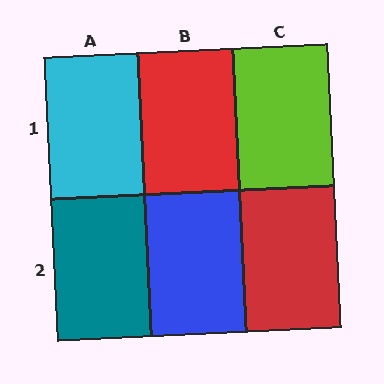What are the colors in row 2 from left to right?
Teal, blue, red.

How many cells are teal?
1 cell is teal.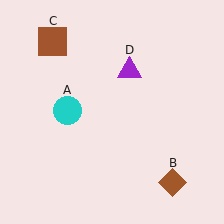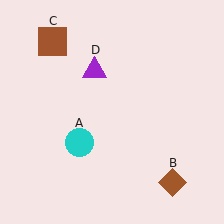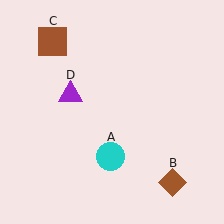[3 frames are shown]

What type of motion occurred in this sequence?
The cyan circle (object A), purple triangle (object D) rotated counterclockwise around the center of the scene.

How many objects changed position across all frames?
2 objects changed position: cyan circle (object A), purple triangle (object D).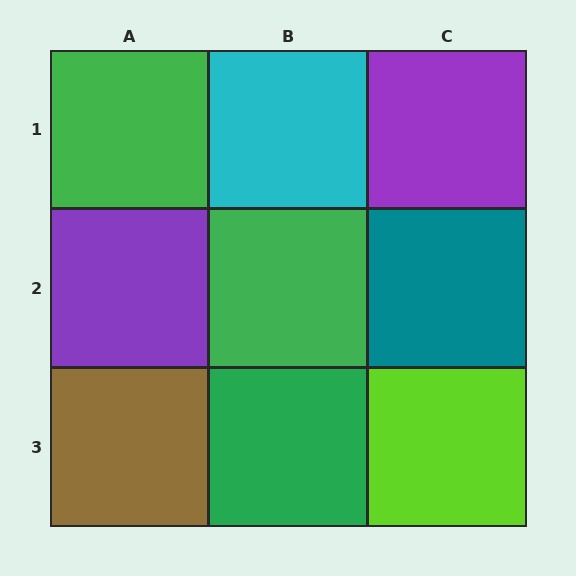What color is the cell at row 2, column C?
Teal.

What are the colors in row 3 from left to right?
Brown, green, lime.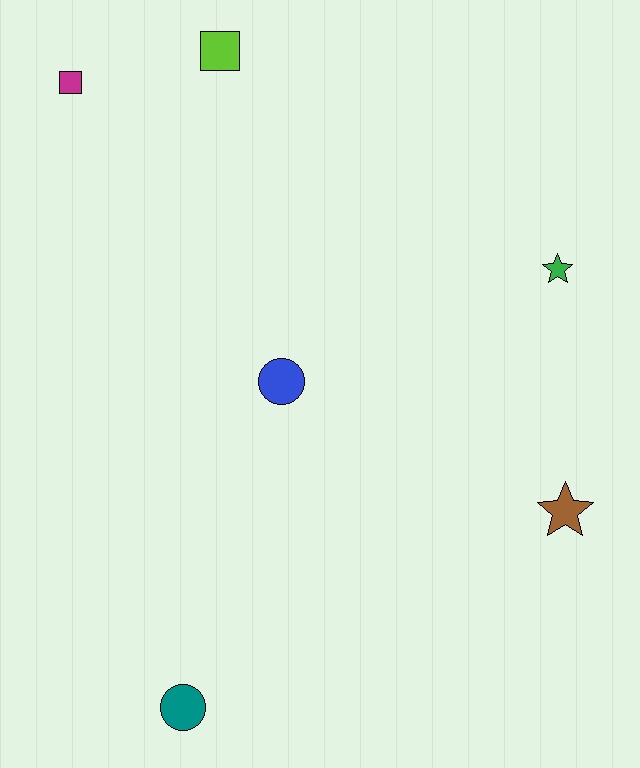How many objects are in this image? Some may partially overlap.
There are 6 objects.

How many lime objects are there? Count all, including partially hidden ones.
There is 1 lime object.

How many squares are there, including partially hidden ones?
There are 2 squares.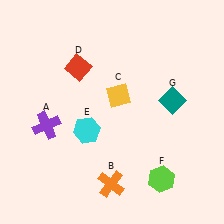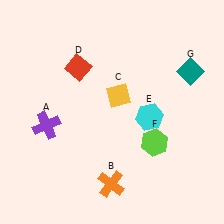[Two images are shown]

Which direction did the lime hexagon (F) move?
The lime hexagon (F) moved up.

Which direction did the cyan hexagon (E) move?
The cyan hexagon (E) moved right.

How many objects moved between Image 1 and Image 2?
3 objects moved between the two images.